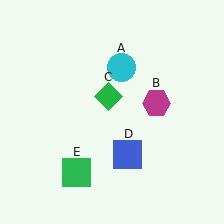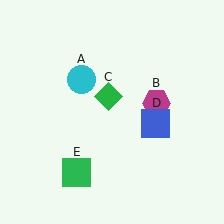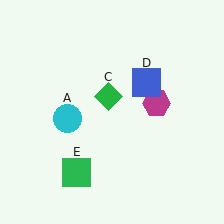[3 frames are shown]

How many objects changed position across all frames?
2 objects changed position: cyan circle (object A), blue square (object D).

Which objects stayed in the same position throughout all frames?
Magenta hexagon (object B) and green diamond (object C) and green square (object E) remained stationary.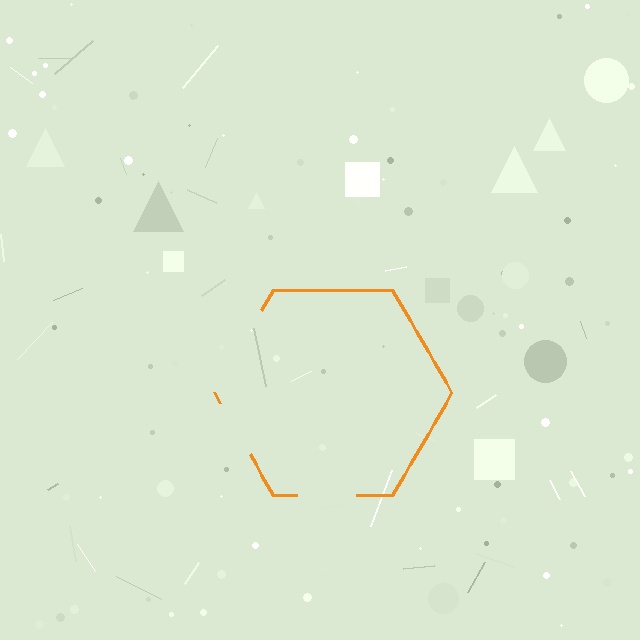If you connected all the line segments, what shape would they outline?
They would outline a hexagon.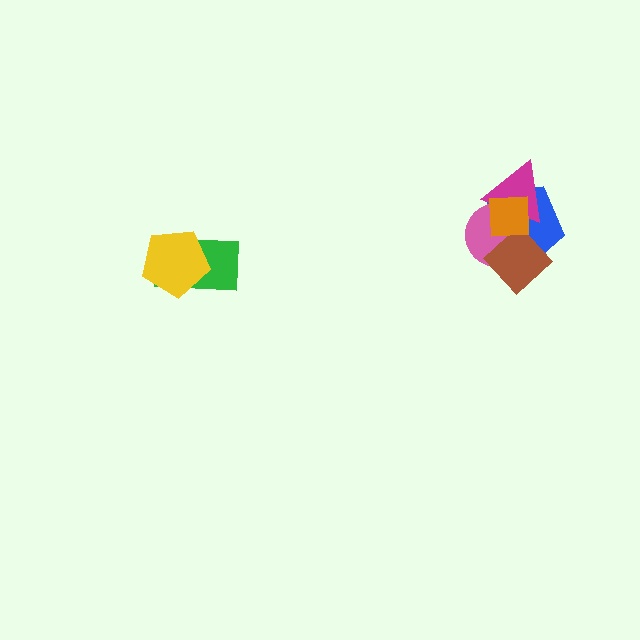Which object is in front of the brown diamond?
The orange square is in front of the brown diamond.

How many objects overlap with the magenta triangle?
3 objects overlap with the magenta triangle.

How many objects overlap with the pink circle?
4 objects overlap with the pink circle.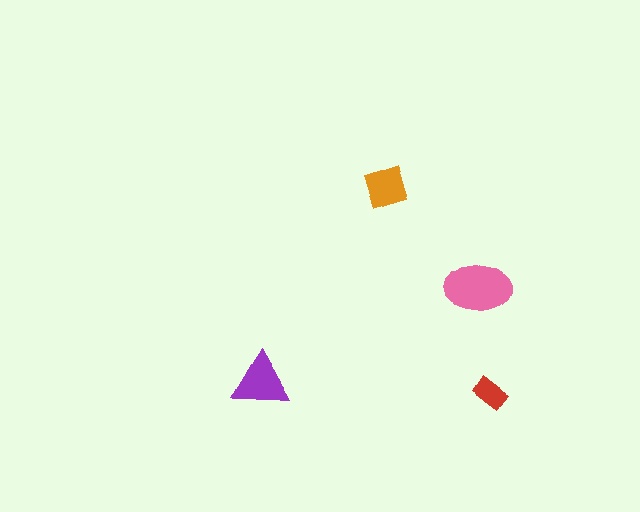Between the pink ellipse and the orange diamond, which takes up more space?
The pink ellipse.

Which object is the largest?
The pink ellipse.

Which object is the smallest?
The red rectangle.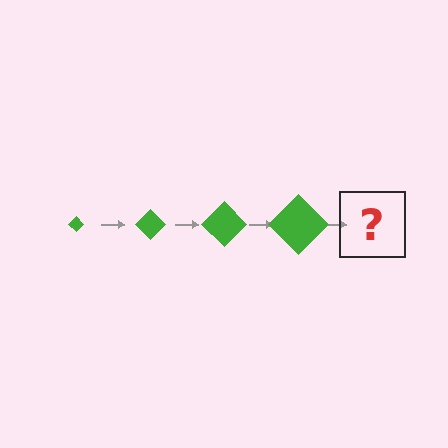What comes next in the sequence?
The next element should be a green diamond, larger than the previous one.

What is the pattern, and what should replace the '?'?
The pattern is that the diamond gets progressively larger each step. The '?' should be a green diamond, larger than the previous one.